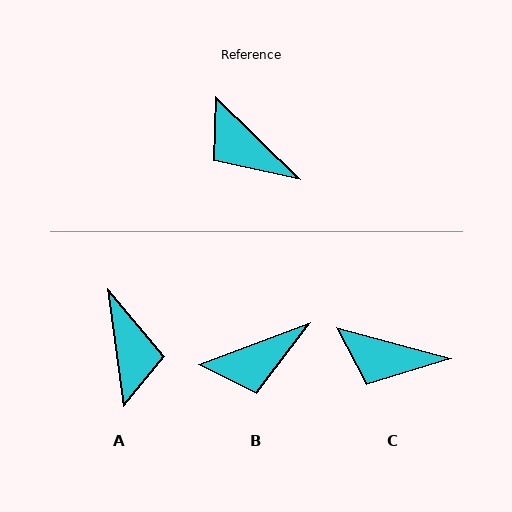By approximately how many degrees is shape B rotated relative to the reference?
Approximately 65 degrees counter-clockwise.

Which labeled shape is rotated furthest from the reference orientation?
A, about 142 degrees away.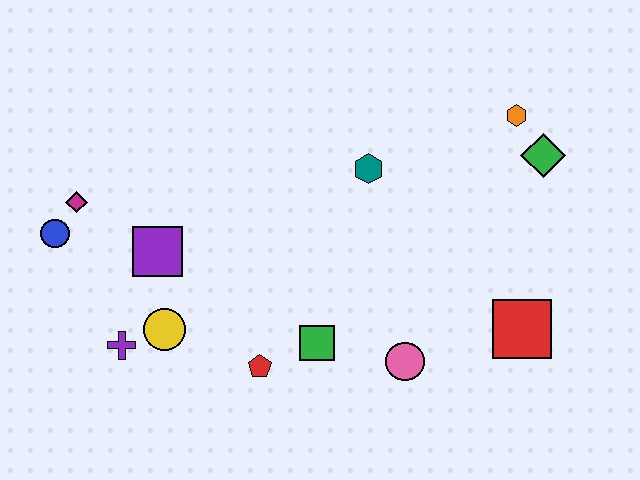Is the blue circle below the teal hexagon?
Yes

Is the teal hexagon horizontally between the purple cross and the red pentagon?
No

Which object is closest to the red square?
The pink circle is closest to the red square.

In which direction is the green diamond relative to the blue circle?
The green diamond is to the right of the blue circle.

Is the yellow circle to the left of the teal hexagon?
Yes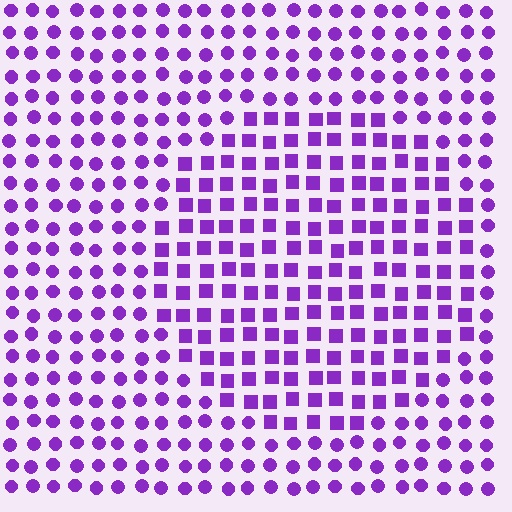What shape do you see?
I see a circle.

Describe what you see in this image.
The image is filled with small purple elements arranged in a uniform grid. A circle-shaped region contains squares, while the surrounding area contains circles. The boundary is defined purely by the change in element shape.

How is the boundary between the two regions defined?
The boundary is defined by a change in element shape: squares inside vs. circles outside. All elements share the same color and spacing.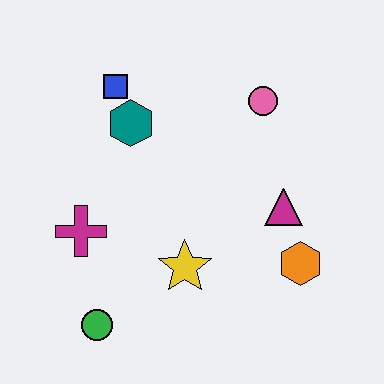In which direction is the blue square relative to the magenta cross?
The blue square is above the magenta cross.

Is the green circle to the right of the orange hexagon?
No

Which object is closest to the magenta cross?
The green circle is closest to the magenta cross.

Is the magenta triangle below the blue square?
Yes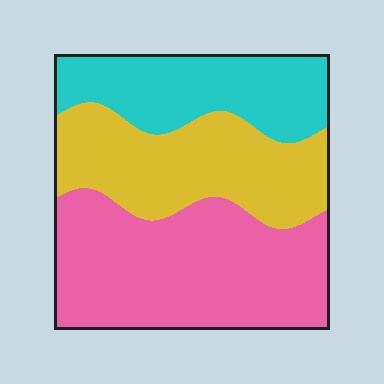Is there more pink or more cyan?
Pink.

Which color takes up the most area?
Pink, at roughly 45%.